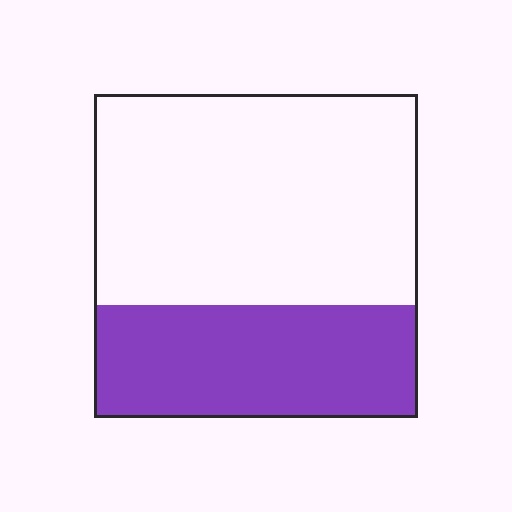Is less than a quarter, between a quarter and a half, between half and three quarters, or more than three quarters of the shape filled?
Between a quarter and a half.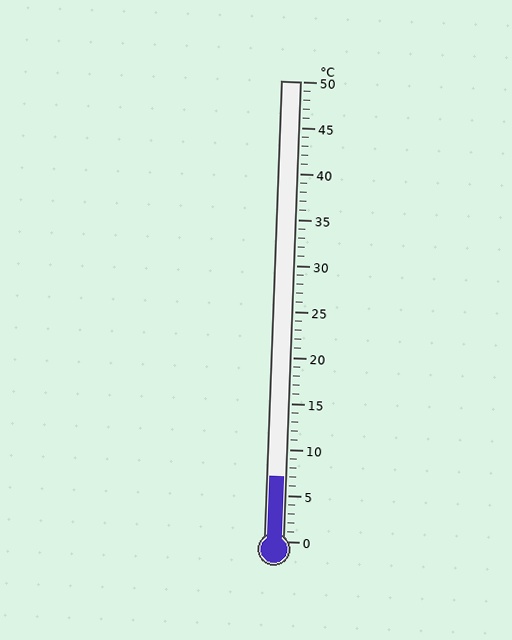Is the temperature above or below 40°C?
The temperature is below 40°C.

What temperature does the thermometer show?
The thermometer shows approximately 7°C.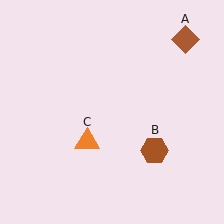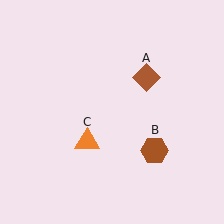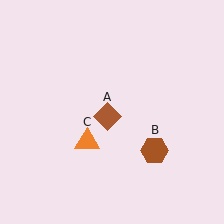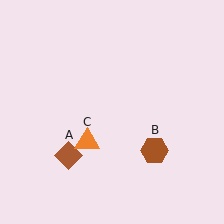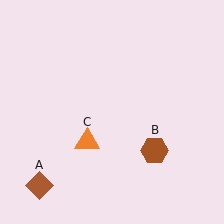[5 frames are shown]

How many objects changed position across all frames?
1 object changed position: brown diamond (object A).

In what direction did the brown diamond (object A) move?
The brown diamond (object A) moved down and to the left.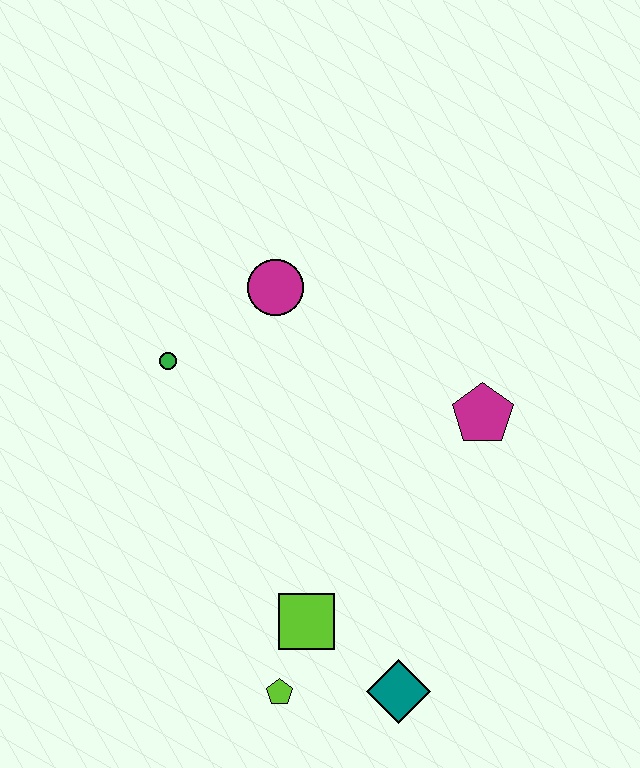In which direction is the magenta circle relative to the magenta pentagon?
The magenta circle is to the left of the magenta pentagon.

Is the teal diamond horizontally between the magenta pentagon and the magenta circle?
Yes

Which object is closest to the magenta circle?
The green circle is closest to the magenta circle.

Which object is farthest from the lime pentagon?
The magenta circle is farthest from the lime pentagon.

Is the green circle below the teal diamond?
No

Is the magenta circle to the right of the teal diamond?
No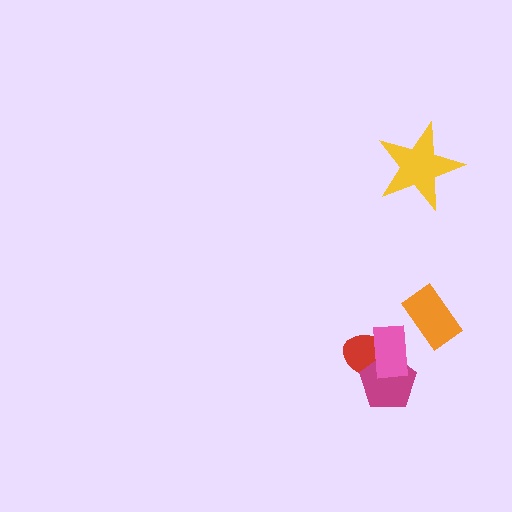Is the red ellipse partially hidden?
Yes, it is partially covered by another shape.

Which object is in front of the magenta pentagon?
The pink rectangle is in front of the magenta pentagon.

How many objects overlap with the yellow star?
0 objects overlap with the yellow star.